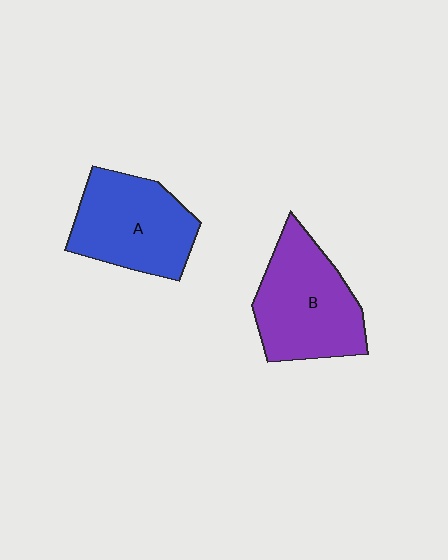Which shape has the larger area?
Shape B (purple).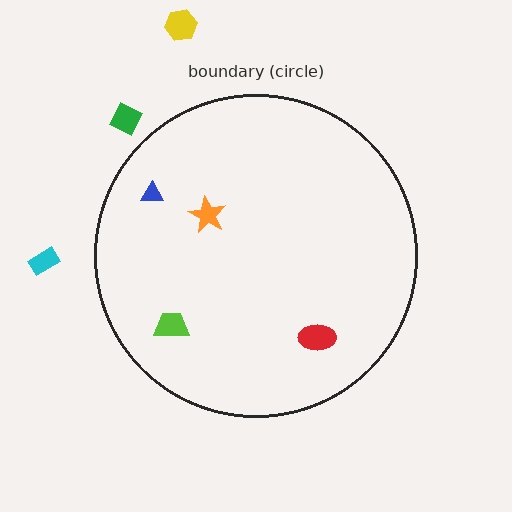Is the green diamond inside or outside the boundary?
Outside.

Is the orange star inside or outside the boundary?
Inside.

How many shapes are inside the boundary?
4 inside, 3 outside.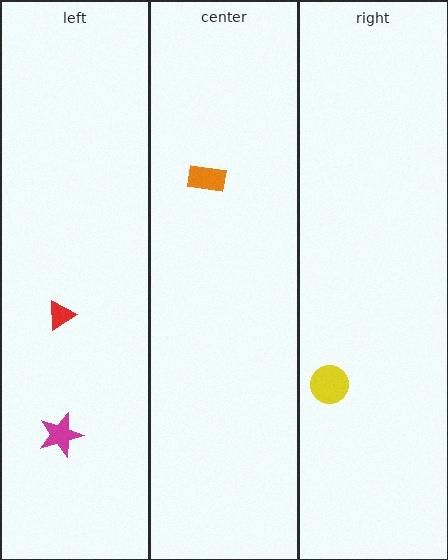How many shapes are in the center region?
1.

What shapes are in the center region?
The orange rectangle.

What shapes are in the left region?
The magenta star, the red triangle.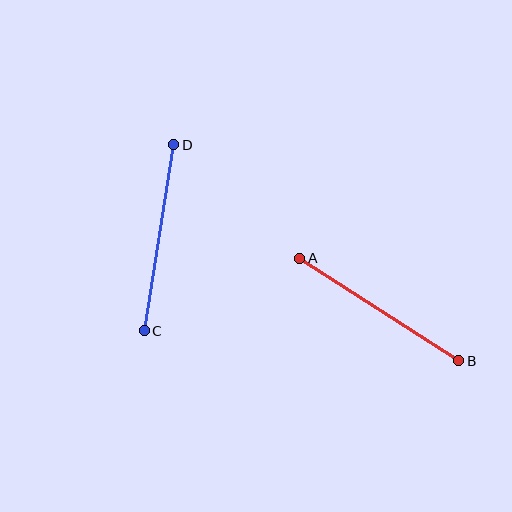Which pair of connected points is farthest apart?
Points A and B are farthest apart.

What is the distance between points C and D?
The distance is approximately 188 pixels.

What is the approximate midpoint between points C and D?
The midpoint is at approximately (159, 238) pixels.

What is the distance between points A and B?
The distance is approximately 190 pixels.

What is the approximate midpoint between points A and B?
The midpoint is at approximately (379, 309) pixels.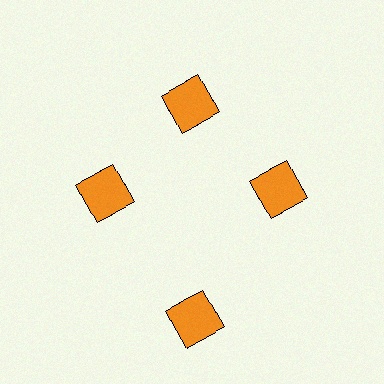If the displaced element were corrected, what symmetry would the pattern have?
It would have 4-fold rotational symmetry — the pattern would map onto itself every 90 degrees.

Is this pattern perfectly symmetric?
No. The 4 orange squares are arranged in a ring, but one element near the 6 o'clock position is pushed outward from the center, breaking the 4-fold rotational symmetry.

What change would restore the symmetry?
The symmetry would be restored by moving it inward, back onto the ring so that all 4 squares sit at equal angles and equal distance from the center.